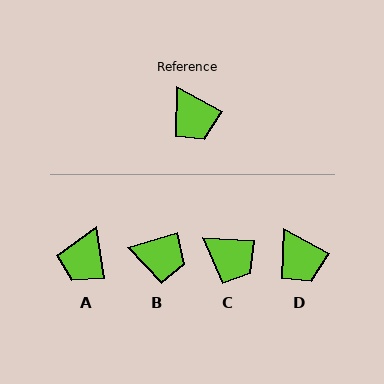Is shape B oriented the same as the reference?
No, it is off by about 45 degrees.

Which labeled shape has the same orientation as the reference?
D.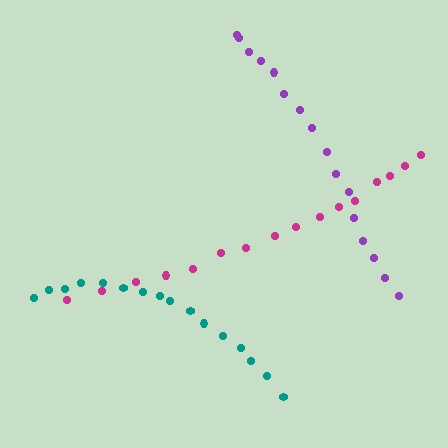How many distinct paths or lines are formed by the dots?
There are 3 distinct paths.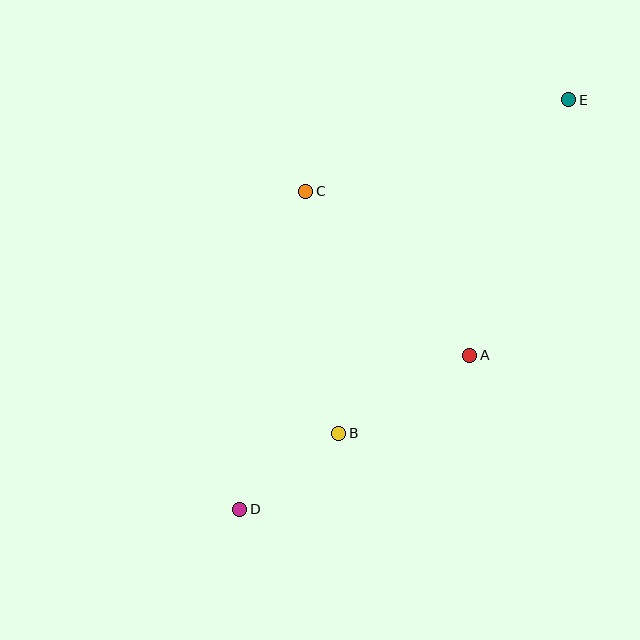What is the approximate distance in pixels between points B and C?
The distance between B and C is approximately 244 pixels.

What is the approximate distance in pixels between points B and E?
The distance between B and E is approximately 405 pixels.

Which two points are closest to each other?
Points B and D are closest to each other.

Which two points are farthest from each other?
Points D and E are farthest from each other.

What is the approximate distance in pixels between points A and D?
The distance between A and D is approximately 277 pixels.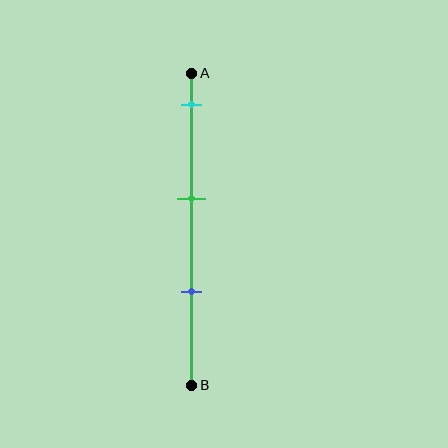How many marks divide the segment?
There are 3 marks dividing the segment.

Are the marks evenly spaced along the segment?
Yes, the marks are approximately evenly spaced.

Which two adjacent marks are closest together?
The green and blue marks are the closest adjacent pair.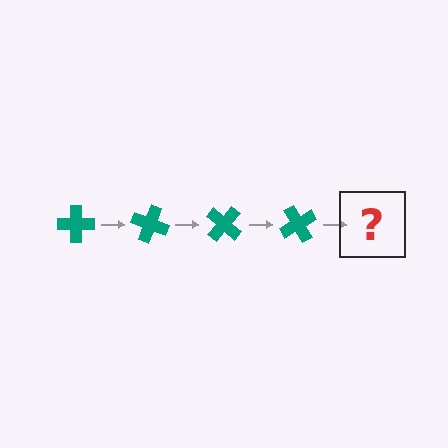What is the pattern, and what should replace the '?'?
The pattern is that the cross rotates 20 degrees each step. The '?' should be a teal cross rotated 80 degrees.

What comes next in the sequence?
The next element should be a teal cross rotated 80 degrees.